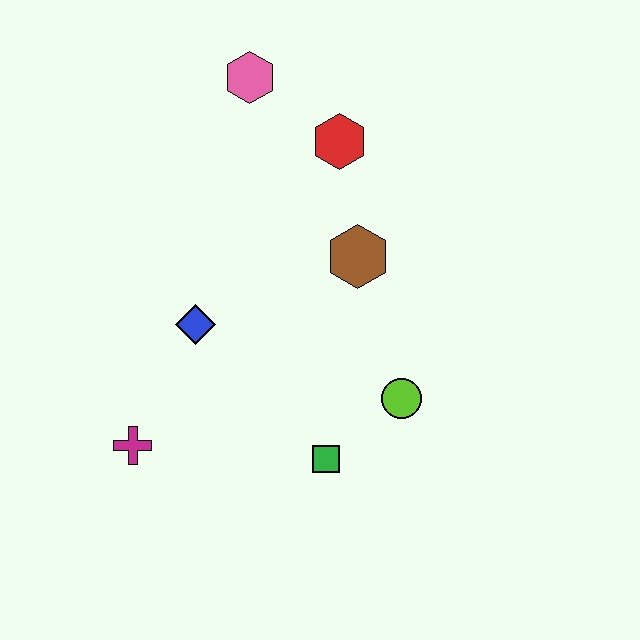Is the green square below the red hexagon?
Yes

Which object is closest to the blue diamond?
The magenta cross is closest to the blue diamond.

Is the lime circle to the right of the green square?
Yes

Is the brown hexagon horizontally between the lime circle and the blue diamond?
Yes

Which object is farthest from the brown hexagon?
The magenta cross is farthest from the brown hexagon.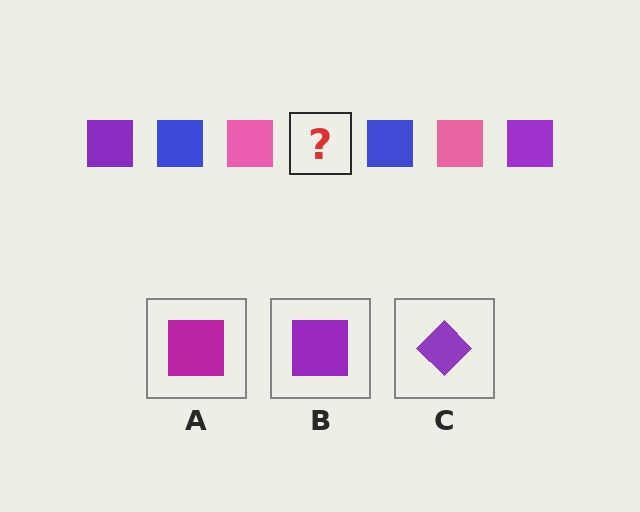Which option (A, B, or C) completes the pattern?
B.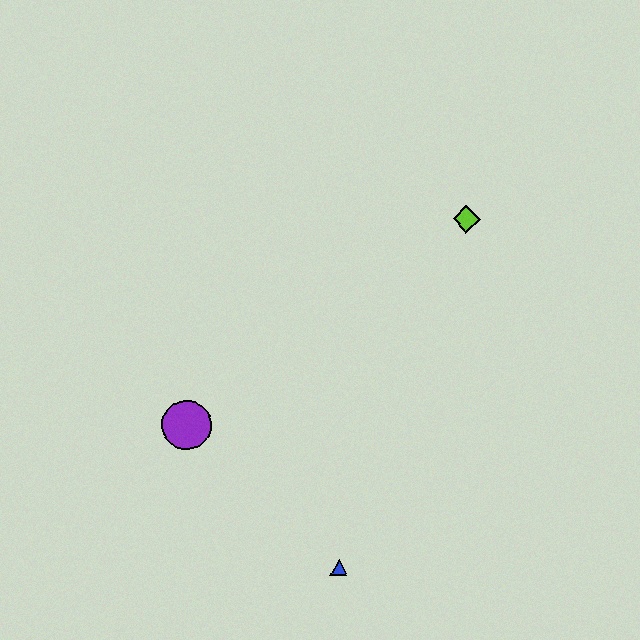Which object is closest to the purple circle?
The blue triangle is closest to the purple circle.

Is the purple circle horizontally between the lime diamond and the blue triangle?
No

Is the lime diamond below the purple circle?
No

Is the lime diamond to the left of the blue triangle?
No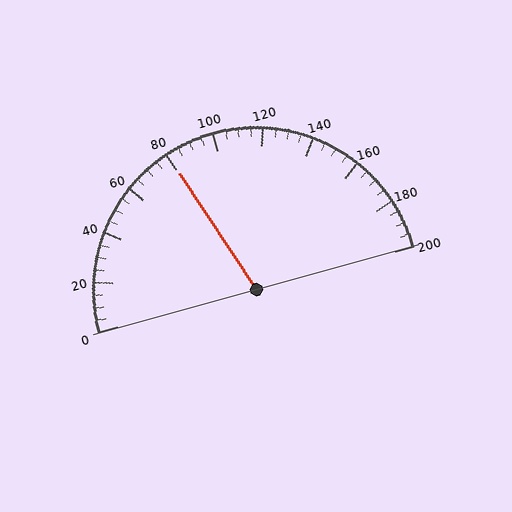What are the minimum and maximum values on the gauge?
The gauge ranges from 0 to 200.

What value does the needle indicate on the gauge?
The needle indicates approximately 80.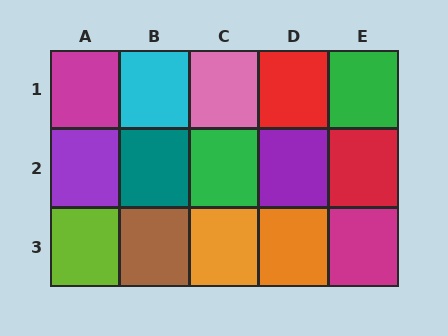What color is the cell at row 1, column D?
Red.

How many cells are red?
2 cells are red.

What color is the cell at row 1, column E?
Green.